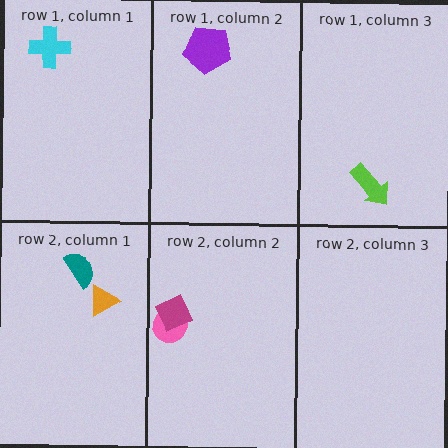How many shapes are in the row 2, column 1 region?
2.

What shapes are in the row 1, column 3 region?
The lime arrow.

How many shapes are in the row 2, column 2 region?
2.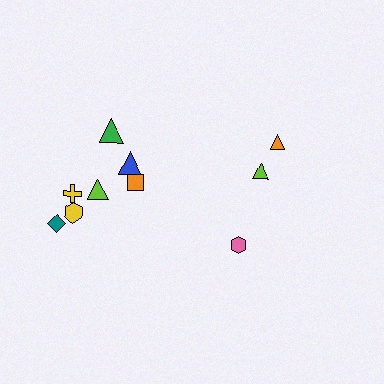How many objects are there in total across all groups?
There are 10 objects.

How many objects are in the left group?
There are 6 objects.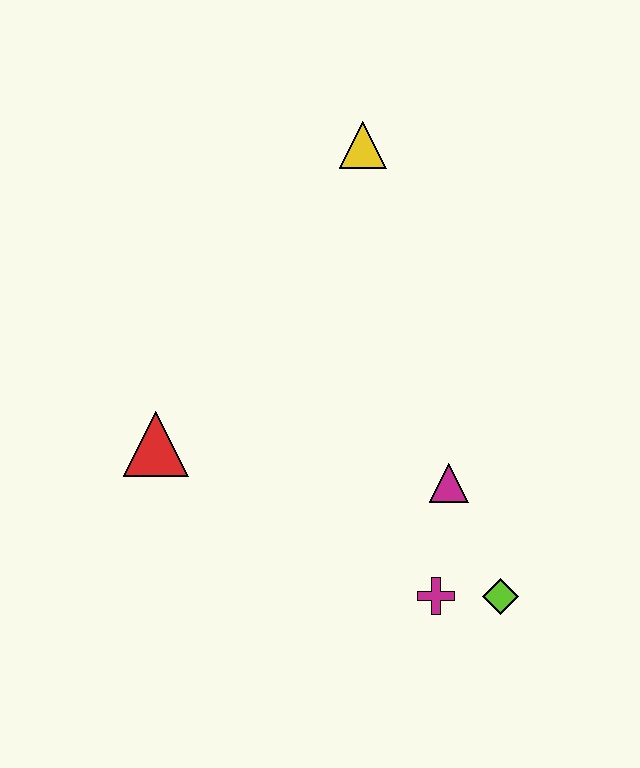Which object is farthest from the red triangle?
The lime diamond is farthest from the red triangle.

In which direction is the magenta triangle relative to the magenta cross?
The magenta triangle is above the magenta cross.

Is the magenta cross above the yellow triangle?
No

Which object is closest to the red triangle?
The magenta triangle is closest to the red triangle.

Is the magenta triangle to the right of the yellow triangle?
Yes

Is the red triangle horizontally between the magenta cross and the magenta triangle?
No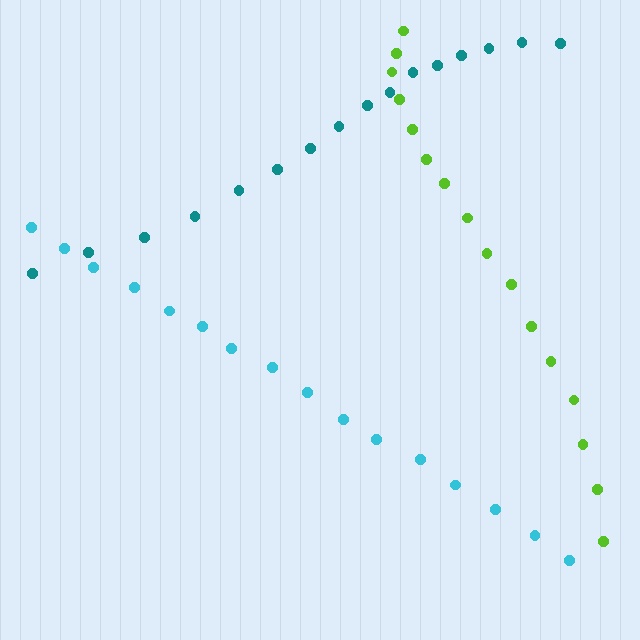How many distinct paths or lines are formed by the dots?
There are 3 distinct paths.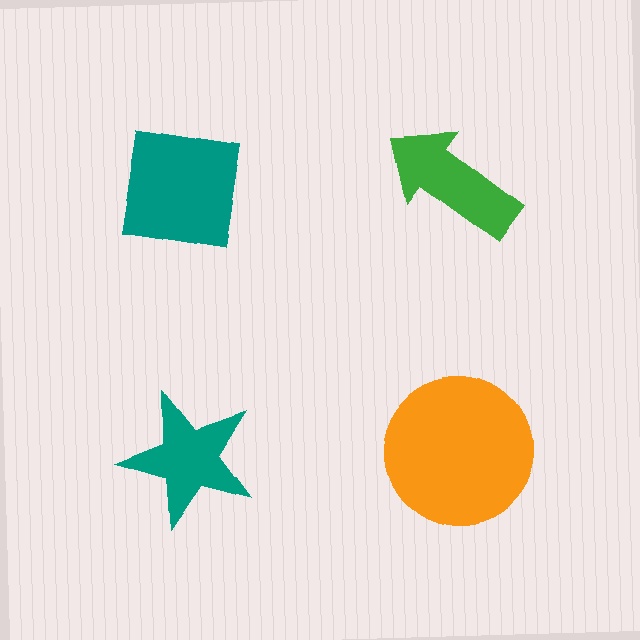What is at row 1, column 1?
A teal square.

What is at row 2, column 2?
An orange circle.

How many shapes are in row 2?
2 shapes.